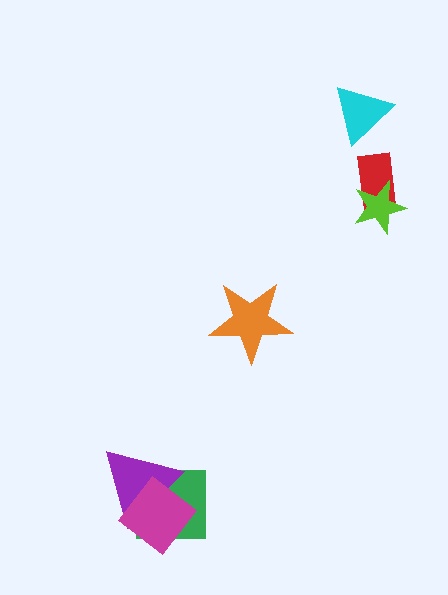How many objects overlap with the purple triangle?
2 objects overlap with the purple triangle.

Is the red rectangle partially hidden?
Yes, it is partially covered by another shape.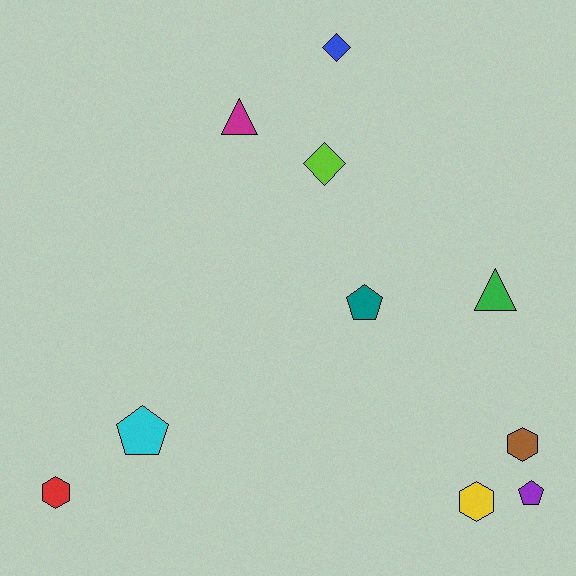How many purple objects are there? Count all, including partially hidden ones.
There is 1 purple object.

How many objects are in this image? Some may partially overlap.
There are 10 objects.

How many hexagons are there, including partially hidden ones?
There are 3 hexagons.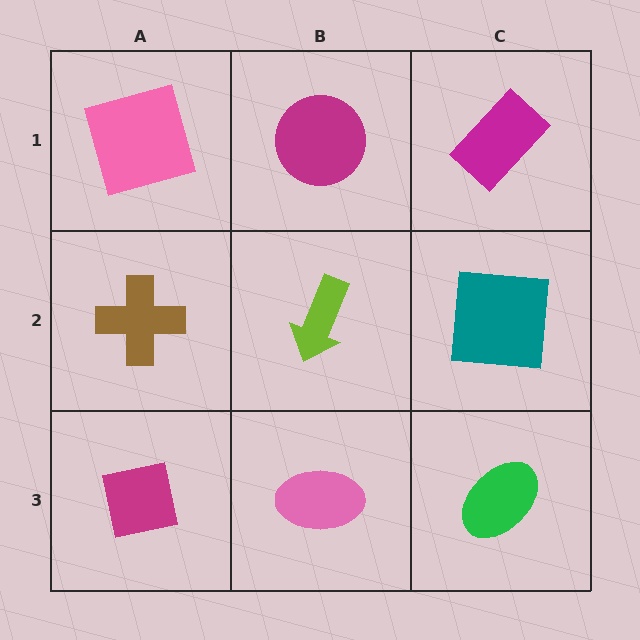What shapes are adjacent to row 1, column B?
A lime arrow (row 2, column B), a pink square (row 1, column A), a magenta rectangle (row 1, column C).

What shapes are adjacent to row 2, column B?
A magenta circle (row 1, column B), a pink ellipse (row 3, column B), a brown cross (row 2, column A), a teal square (row 2, column C).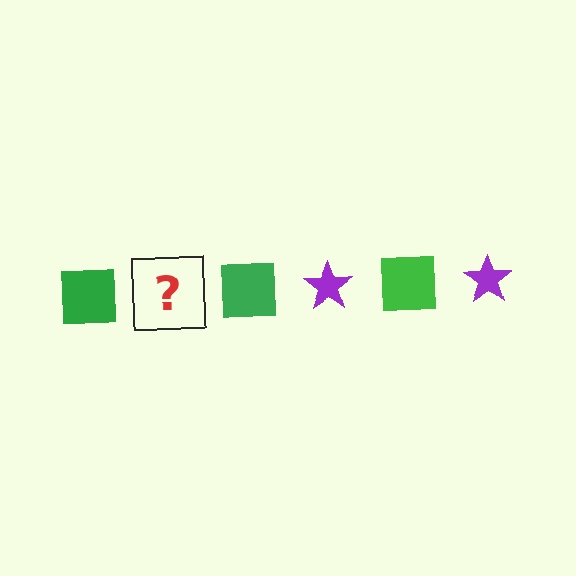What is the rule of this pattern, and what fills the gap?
The rule is that the pattern alternates between green square and purple star. The gap should be filled with a purple star.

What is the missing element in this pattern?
The missing element is a purple star.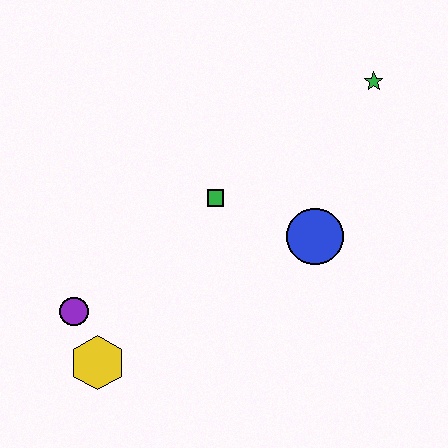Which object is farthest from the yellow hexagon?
The green star is farthest from the yellow hexagon.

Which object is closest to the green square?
The blue circle is closest to the green square.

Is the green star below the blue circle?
No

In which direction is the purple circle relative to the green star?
The purple circle is to the left of the green star.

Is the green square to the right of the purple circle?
Yes